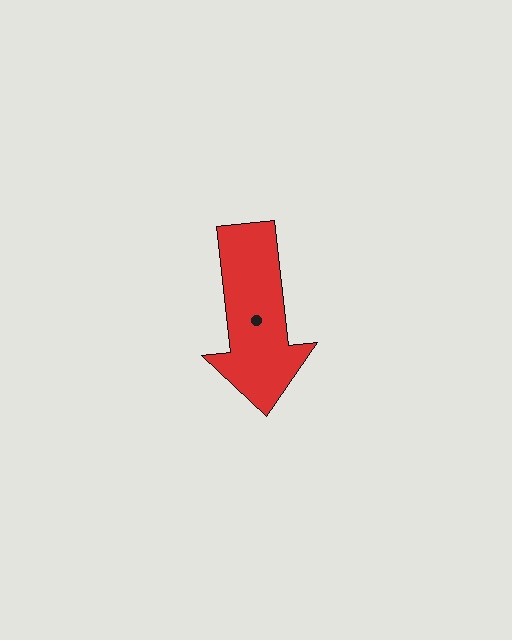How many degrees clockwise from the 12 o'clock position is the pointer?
Approximately 174 degrees.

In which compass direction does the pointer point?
South.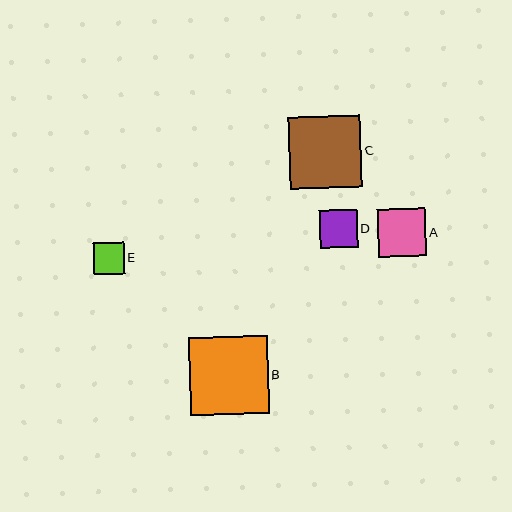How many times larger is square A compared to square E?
Square A is approximately 1.5 times the size of square E.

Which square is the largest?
Square B is the largest with a size of approximately 78 pixels.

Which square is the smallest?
Square E is the smallest with a size of approximately 31 pixels.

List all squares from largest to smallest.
From largest to smallest: B, C, A, D, E.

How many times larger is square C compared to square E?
Square C is approximately 2.3 times the size of square E.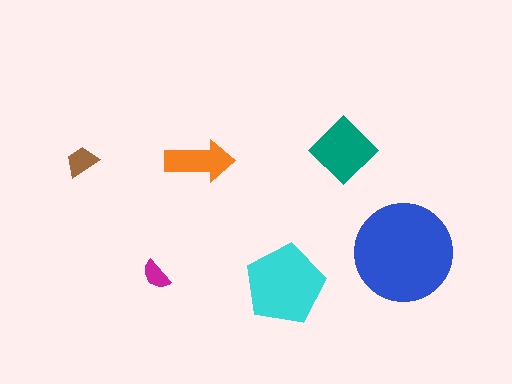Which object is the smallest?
The magenta semicircle.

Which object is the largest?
The blue circle.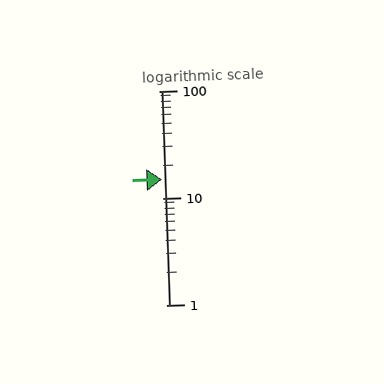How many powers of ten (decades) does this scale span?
The scale spans 2 decades, from 1 to 100.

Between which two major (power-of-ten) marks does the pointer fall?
The pointer is between 10 and 100.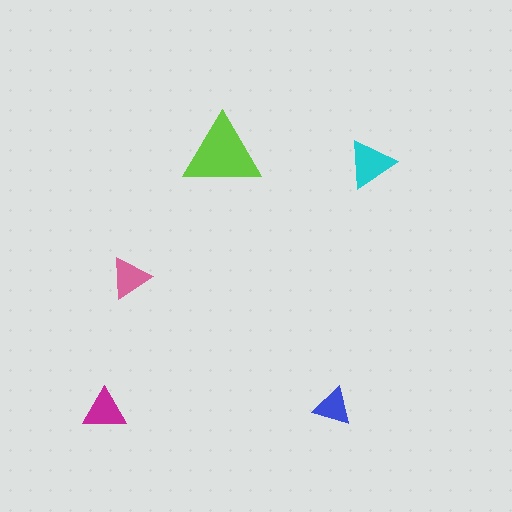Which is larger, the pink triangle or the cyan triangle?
The cyan one.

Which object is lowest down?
The magenta triangle is bottommost.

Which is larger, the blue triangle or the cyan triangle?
The cyan one.